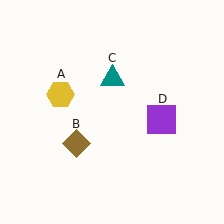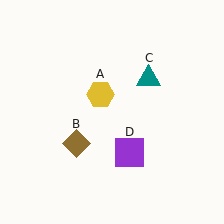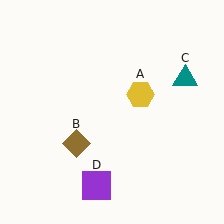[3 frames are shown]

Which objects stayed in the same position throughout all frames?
Brown diamond (object B) remained stationary.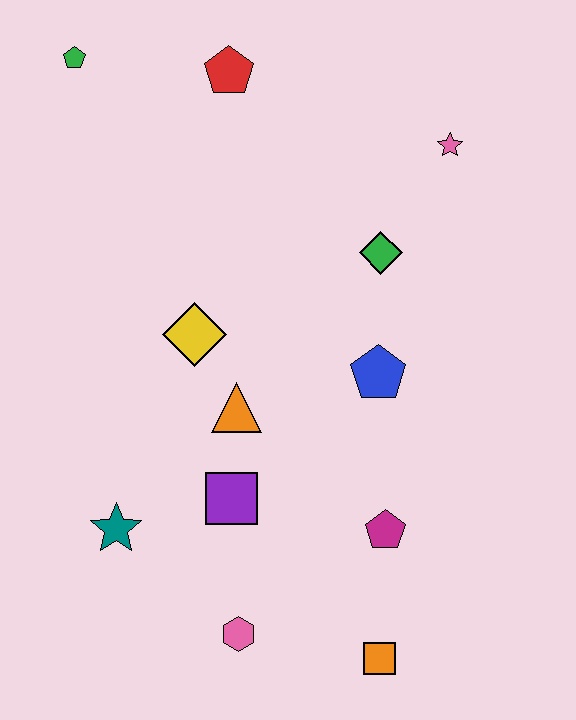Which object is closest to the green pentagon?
The red pentagon is closest to the green pentagon.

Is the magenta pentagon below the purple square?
Yes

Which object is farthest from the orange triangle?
The green pentagon is farthest from the orange triangle.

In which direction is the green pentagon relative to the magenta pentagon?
The green pentagon is above the magenta pentagon.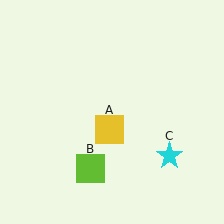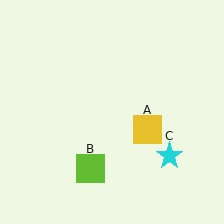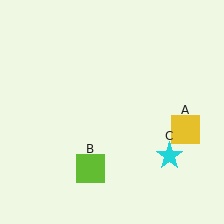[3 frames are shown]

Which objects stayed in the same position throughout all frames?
Lime square (object B) and cyan star (object C) remained stationary.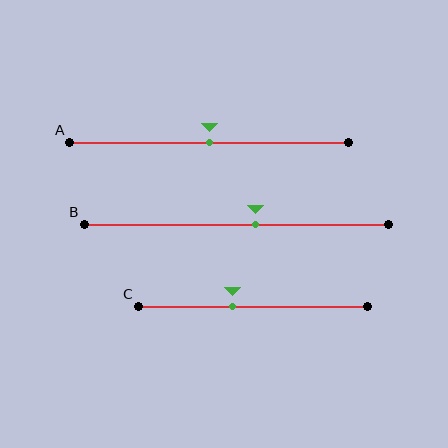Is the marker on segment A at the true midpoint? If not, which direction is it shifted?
Yes, the marker on segment A is at the true midpoint.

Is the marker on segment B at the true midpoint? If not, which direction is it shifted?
No, the marker on segment B is shifted to the right by about 6% of the segment length.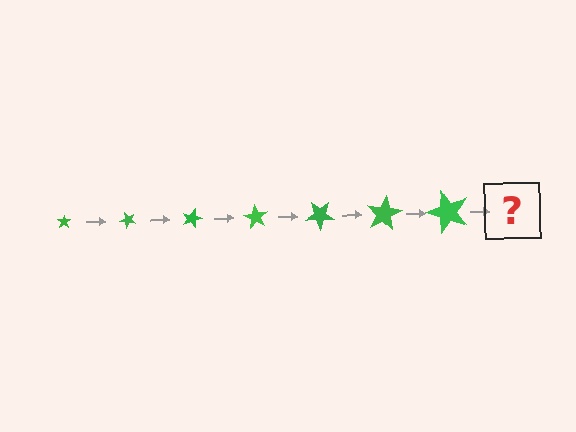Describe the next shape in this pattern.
It should be a star, larger than the previous one and rotated 315 degrees from the start.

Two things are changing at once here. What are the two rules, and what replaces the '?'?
The two rules are that the star grows larger each step and it rotates 45 degrees each step. The '?' should be a star, larger than the previous one and rotated 315 degrees from the start.